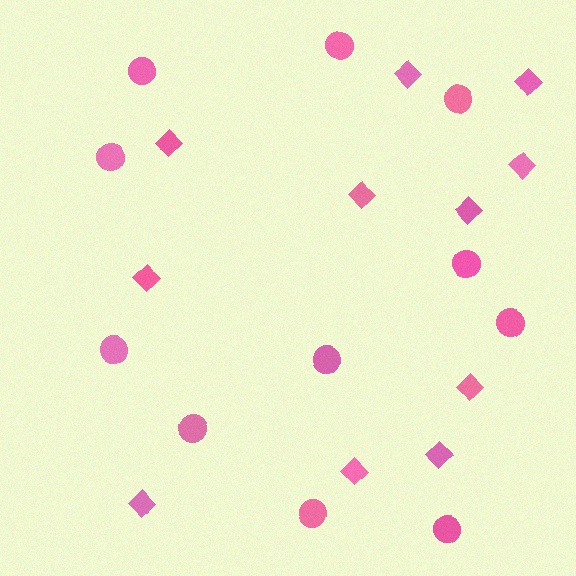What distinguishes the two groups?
There are 2 groups: one group of diamonds (11) and one group of circles (11).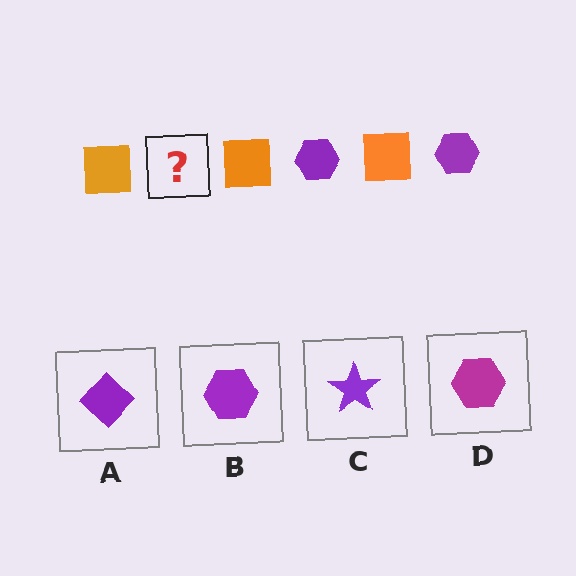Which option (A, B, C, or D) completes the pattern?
B.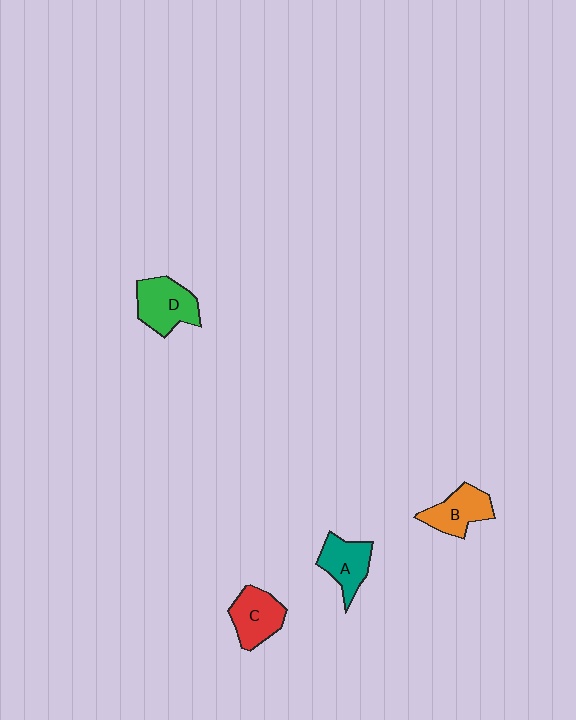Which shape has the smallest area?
Shape A (teal).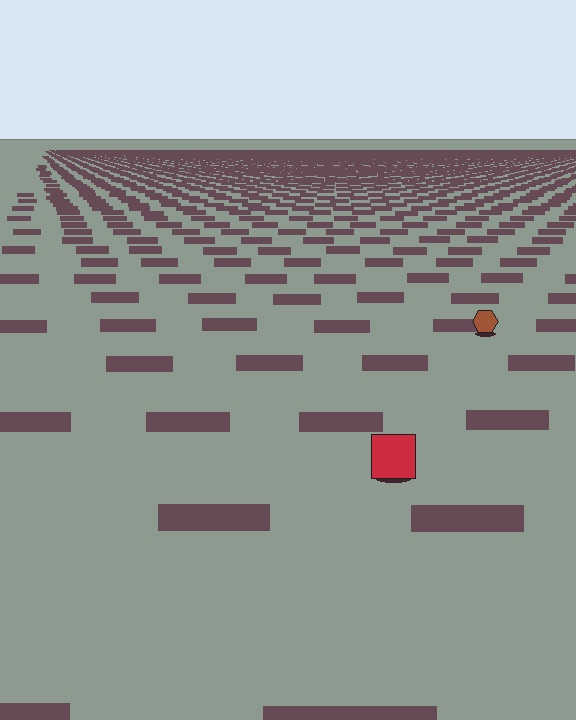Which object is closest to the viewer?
The red square is closest. The texture marks near it are larger and more spread out.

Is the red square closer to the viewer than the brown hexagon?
Yes. The red square is closer — you can tell from the texture gradient: the ground texture is coarser near it.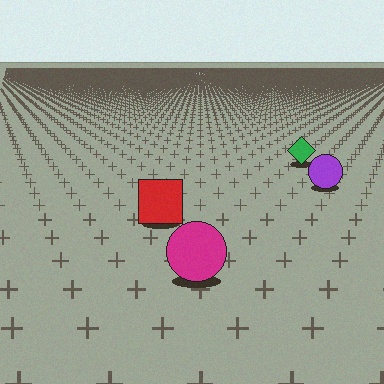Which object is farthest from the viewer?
The green diamond is farthest from the viewer. It appears smaller and the ground texture around it is denser.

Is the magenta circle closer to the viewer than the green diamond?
Yes. The magenta circle is closer — you can tell from the texture gradient: the ground texture is coarser near it.